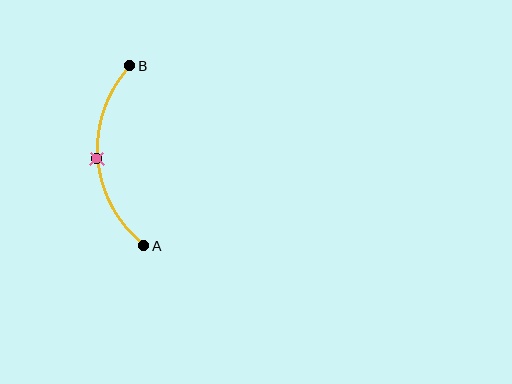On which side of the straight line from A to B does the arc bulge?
The arc bulges to the left of the straight line connecting A and B.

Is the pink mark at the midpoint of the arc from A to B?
Yes. The pink mark lies on the arc at equal arc-length from both A and B — it is the arc midpoint.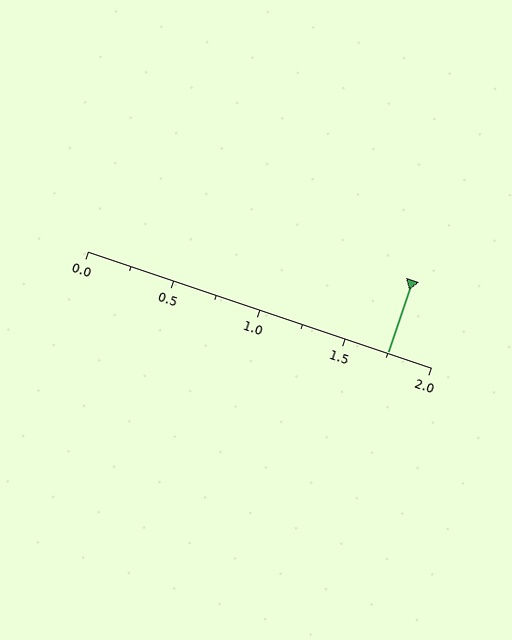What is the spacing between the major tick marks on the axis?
The major ticks are spaced 0.5 apart.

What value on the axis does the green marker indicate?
The marker indicates approximately 1.75.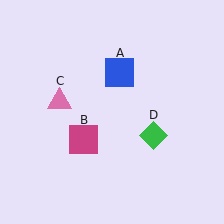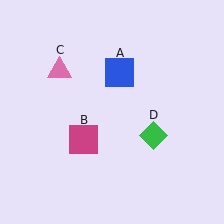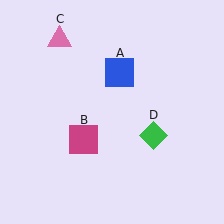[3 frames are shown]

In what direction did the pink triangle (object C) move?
The pink triangle (object C) moved up.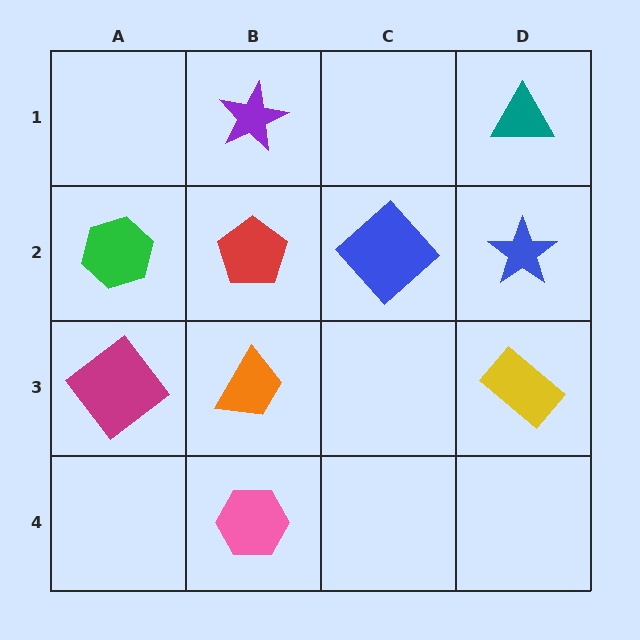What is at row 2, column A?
A green hexagon.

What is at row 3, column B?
An orange trapezoid.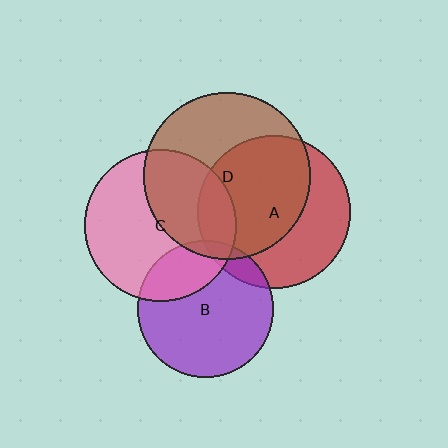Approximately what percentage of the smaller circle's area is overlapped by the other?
Approximately 40%.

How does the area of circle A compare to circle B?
Approximately 1.2 times.